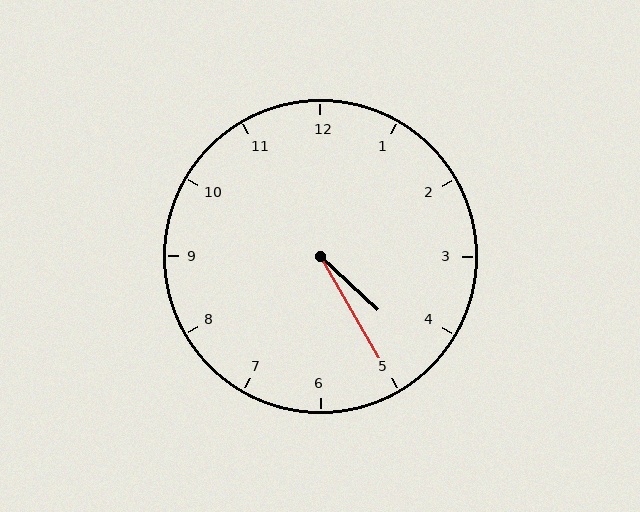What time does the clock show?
4:25.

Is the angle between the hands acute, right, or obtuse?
It is acute.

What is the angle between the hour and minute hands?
Approximately 18 degrees.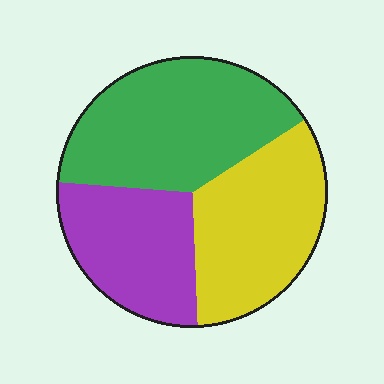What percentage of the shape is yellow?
Yellow covers 33% of the shape.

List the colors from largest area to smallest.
From largest to smallest: green, yellow, purple.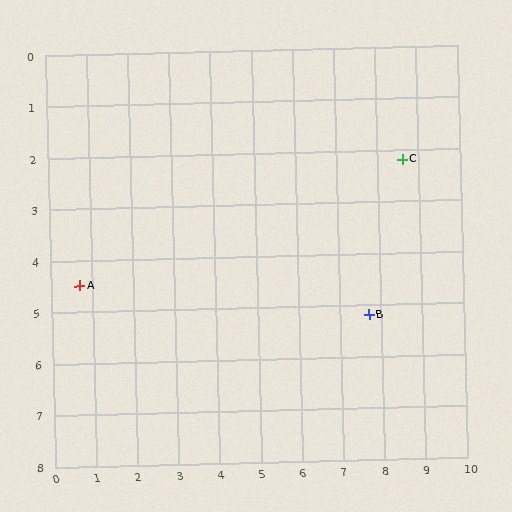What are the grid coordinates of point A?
Point A is at approximately (0.7, 4.5).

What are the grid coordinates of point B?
Point B is at approximately (7.7, 5.2).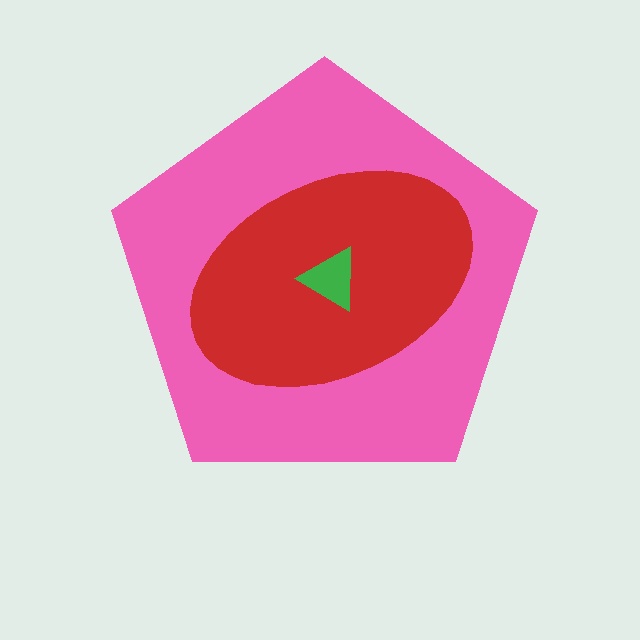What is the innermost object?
The green triangle.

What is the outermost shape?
The pink pentagon.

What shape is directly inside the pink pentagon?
The red ellipse.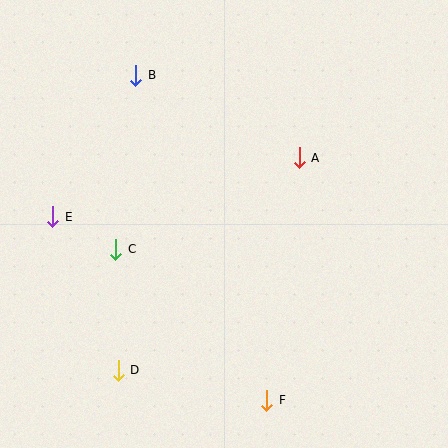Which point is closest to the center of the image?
Point A at (299, 158) is closest to the center.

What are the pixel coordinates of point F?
Point F is at (267, 400).